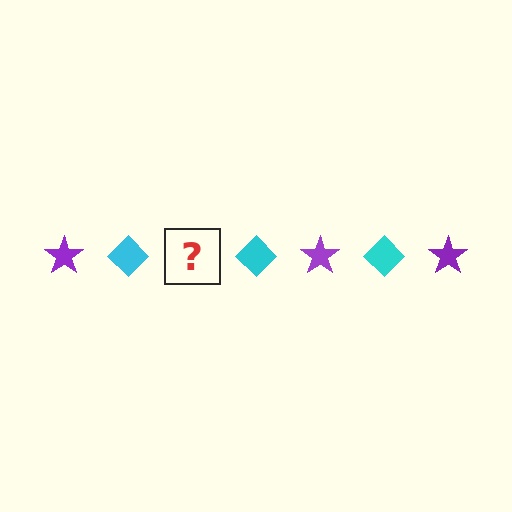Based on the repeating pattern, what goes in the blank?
The blank should be a purple star.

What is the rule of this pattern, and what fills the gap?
The rule is that the pattern alternates between purple star and cyan diamond. The gap should be filled with a purple star.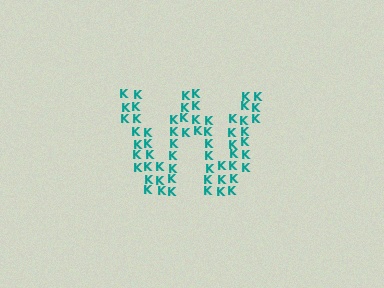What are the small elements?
The small elements are letter K's.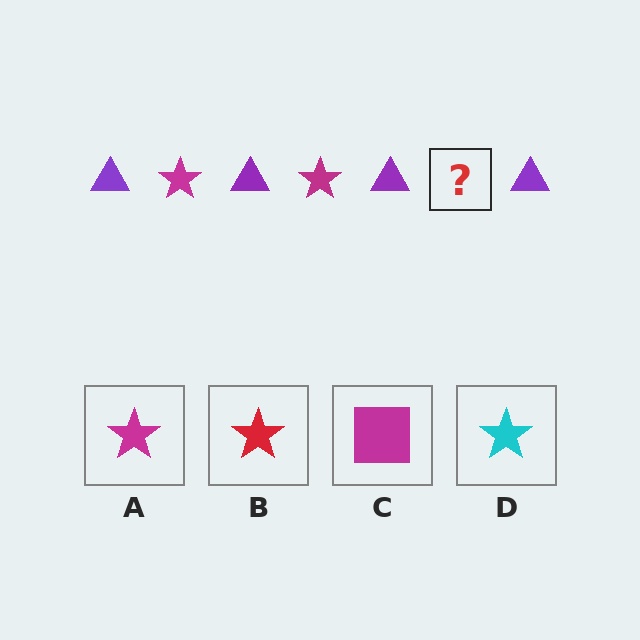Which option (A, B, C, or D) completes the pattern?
A.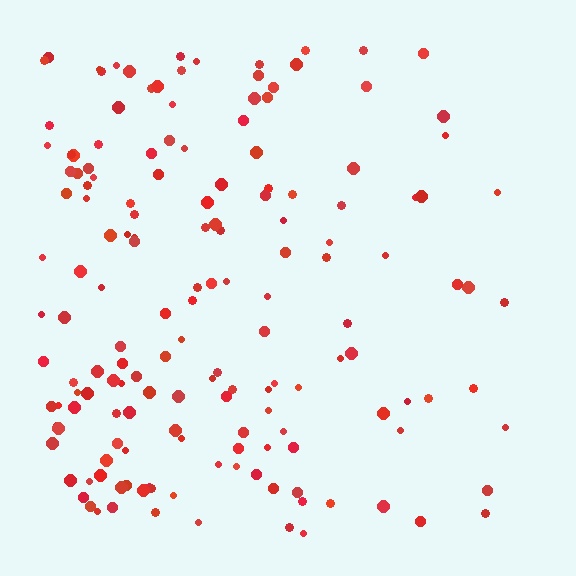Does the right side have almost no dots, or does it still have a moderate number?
Still a moderate number, just noticeably fewer than the left.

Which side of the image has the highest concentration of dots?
The left.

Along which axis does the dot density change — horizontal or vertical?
Horizontal.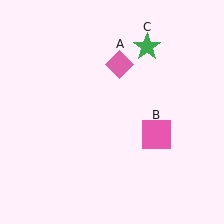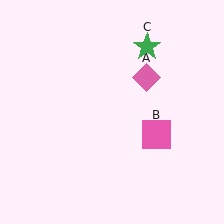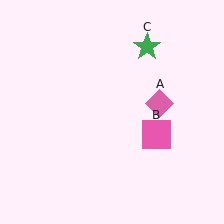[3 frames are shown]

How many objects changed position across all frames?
1 object changed position: pink diamond (object A).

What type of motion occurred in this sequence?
The pink diamond (object A) rotated clockwise around the center of the scene.